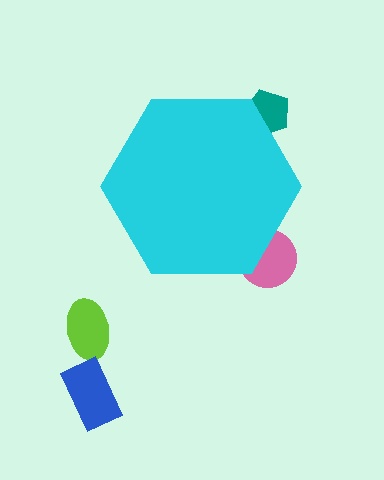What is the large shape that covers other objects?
A cyan hexagon.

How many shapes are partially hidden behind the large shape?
2 shapes are partially hidden.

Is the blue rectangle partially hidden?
No, the blue rectangle is fully visible.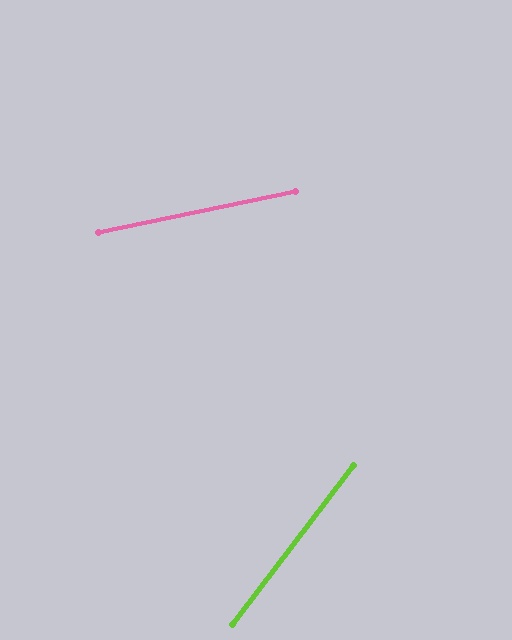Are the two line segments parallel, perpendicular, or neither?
Neither parallel nor perpendicular — they differ by about 41°.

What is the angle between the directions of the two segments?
Approximately 41 degrees.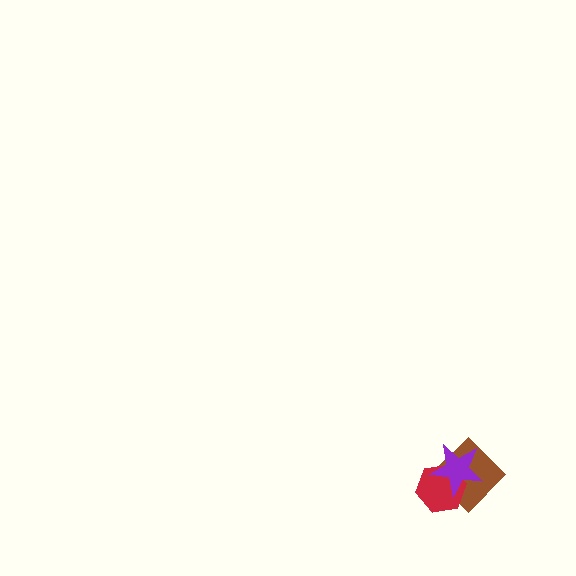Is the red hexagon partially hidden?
Yes, it is partially covered by another shape.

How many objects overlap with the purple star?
2 objects overlap with the purple star.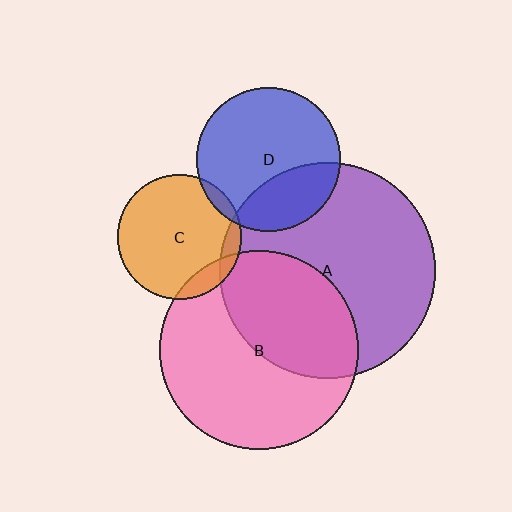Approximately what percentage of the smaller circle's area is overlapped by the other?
Approximately 40%.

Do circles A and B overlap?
Yes.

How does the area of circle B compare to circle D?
Approximately 1.9 times.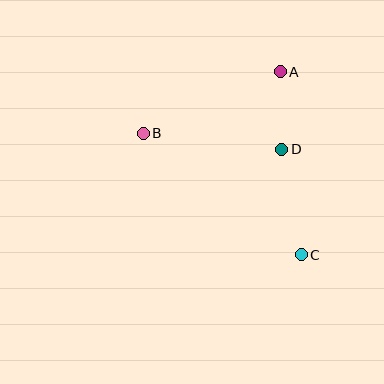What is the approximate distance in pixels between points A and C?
The distance between A and C is approximately 184 pixels.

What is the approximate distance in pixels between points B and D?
The distance between B and D is approximately 140 pixels.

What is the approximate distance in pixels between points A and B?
The distance between A and B is approximately 150 pixels.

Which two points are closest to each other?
Points A and D are closest to each other.